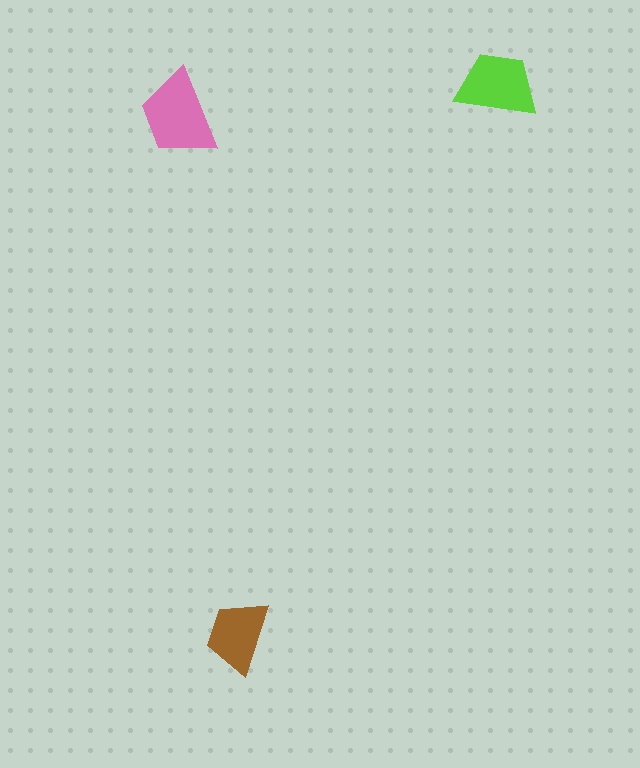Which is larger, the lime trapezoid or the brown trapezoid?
The lime one.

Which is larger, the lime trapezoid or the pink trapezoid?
The pink one.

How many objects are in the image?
There are 3 objects in the image.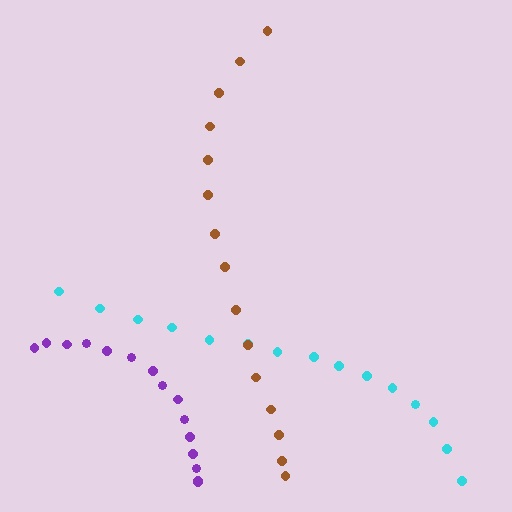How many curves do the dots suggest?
There are 3 distinct paths.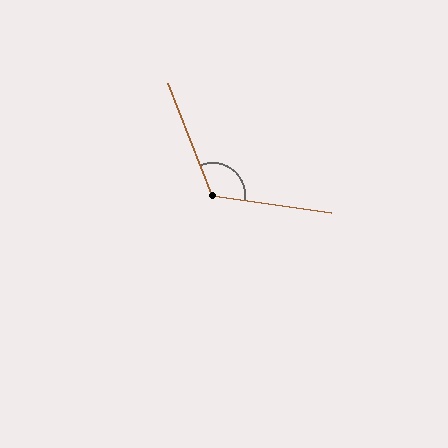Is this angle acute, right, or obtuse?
It is obtuse.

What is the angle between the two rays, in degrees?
Approximately 120 degrees.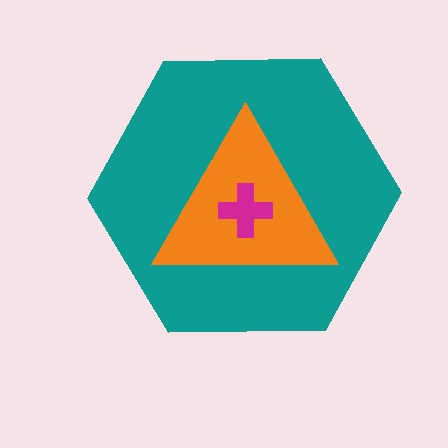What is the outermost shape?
The teal hexagon.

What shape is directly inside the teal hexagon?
The orange triangle.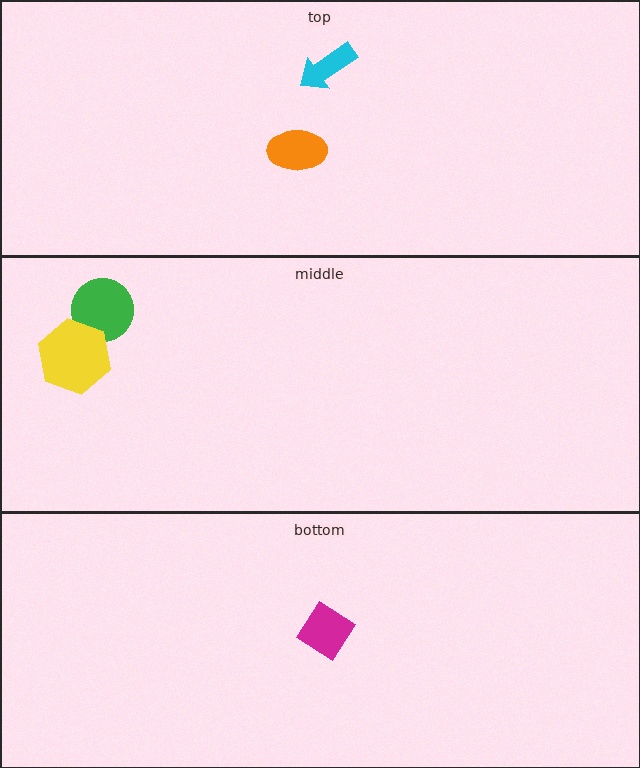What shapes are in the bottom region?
The magenta diamond.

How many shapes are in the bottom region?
1.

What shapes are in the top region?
The orange ellipse, the cyan arrow.